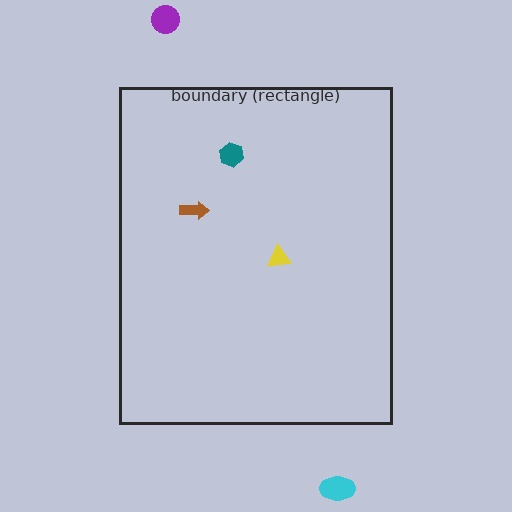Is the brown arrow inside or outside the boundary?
Inside.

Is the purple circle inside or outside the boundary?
Outside.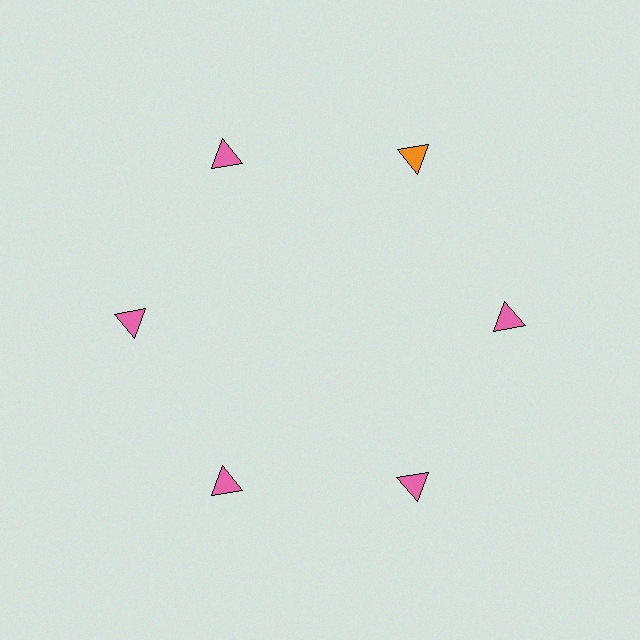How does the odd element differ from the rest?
It has a different color: orange instead of pink.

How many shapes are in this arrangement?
There are 6 shapes arranged in a ring pattern.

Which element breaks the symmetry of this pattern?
The orange triangle at roughly the 1 o'clock position breaks the symmetry. All other shapes are pink triangles.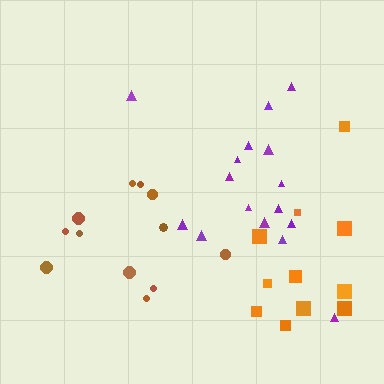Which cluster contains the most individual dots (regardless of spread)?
Purple (16).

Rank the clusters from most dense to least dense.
brown, purple, orange.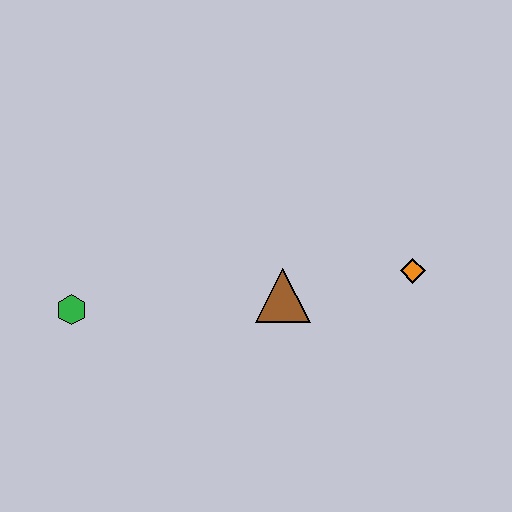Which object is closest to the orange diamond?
The brown triangle is closest to the orange diamond.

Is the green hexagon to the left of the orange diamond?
Yes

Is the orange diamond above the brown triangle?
Yes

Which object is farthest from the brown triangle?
The green hexagon is farthest from the brown triangle.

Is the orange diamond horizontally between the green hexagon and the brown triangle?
No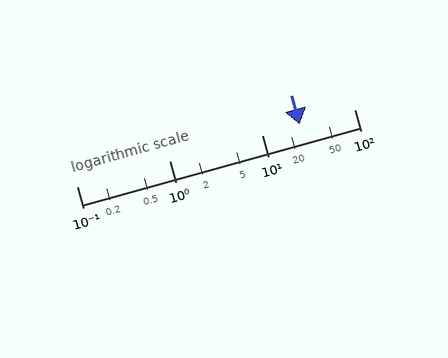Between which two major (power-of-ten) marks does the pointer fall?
The pointer is between 10 and 100.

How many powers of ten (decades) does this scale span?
The scale spans 3 decades, from 0.1 to 100.